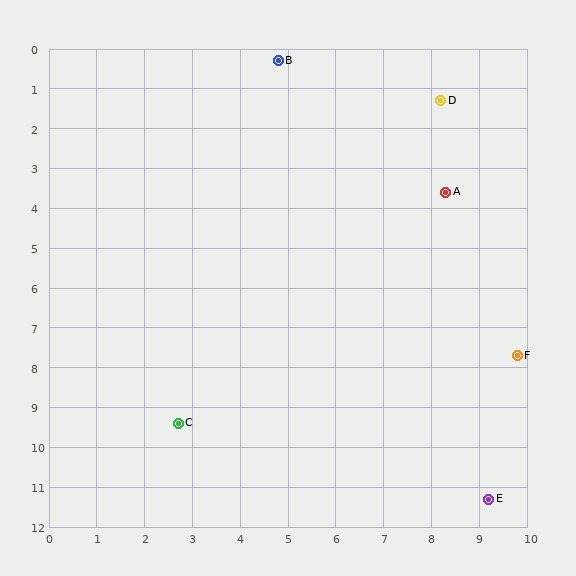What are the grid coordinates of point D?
Point D is at approximately (8.2, 1.3).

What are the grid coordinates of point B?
Point B is at approximately (4.8, 0.3).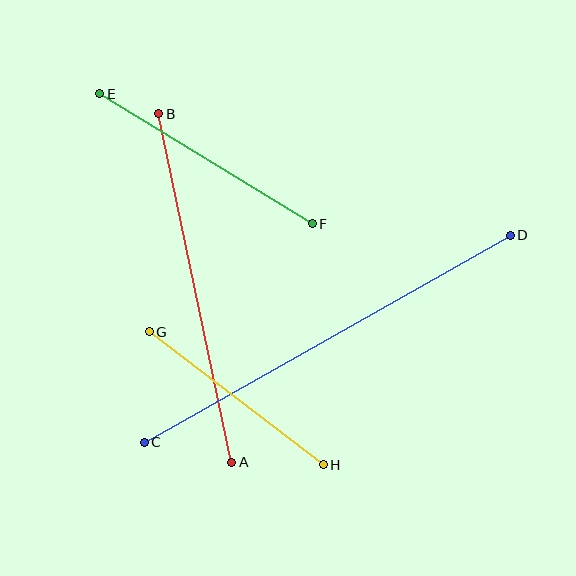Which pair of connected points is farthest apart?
Points C and D are farthest apart.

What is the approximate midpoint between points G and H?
The midpoint is at approximately (236, 398) pixels.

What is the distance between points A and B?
The distance is approximately 356 pixels.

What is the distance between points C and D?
The distance is approximately 421 pixels.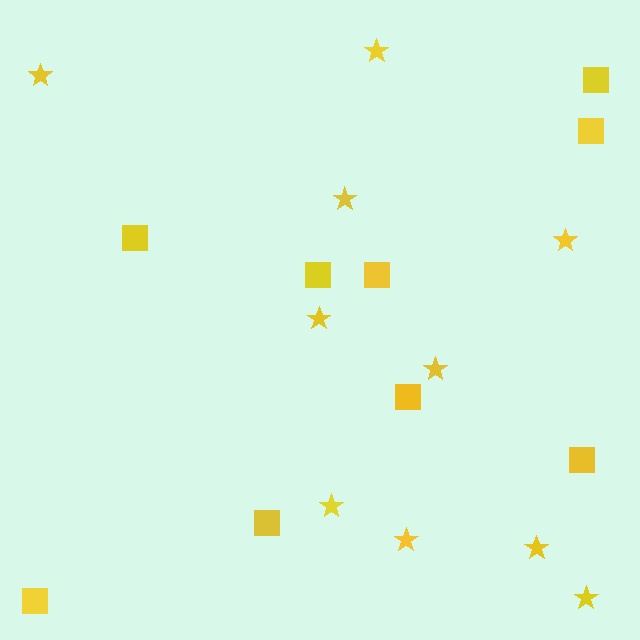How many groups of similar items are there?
There are 2 groups: one group of stars (10) and one group of squares (9).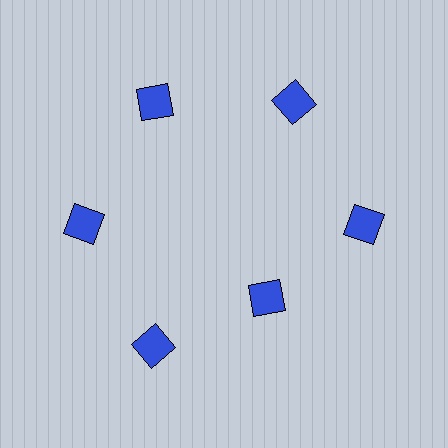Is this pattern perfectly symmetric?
No. The 6 blue diamonds are arranged in a ring, but one element near the 5 o'clock position is pulled inward toward the center, breaking the 6-fold rotational symmetry.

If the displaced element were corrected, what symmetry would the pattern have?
It would have 6-fold rotational symmetry — the pattern would map onto itself every 60 degrees.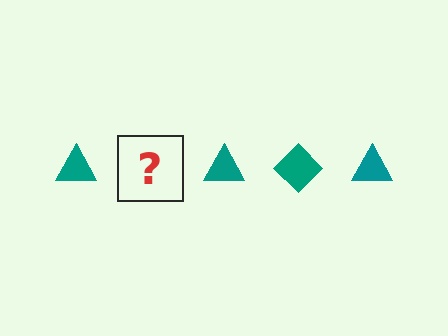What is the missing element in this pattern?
The missing element is a teal diamond.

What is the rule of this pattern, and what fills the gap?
The rule is that the pattern cycles through triangle, diamond shapes in teal. The gap should be filled with a teal diamond.